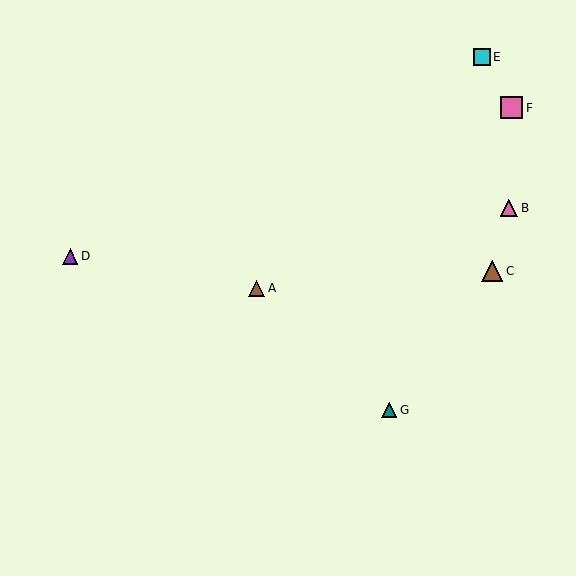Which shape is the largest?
The pink square (labeled F) is the largest.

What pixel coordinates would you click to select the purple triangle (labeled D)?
Click at (70, 256) to select the purple triangle D.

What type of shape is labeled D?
Shape D is a purple triangle.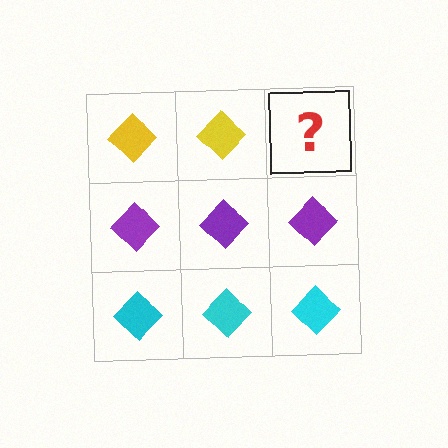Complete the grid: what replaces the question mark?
The question mark should be replaced with a yellow diamond.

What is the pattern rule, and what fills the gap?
The rule is that each row has a consistent color. The gap should be filled with a yellow diamond.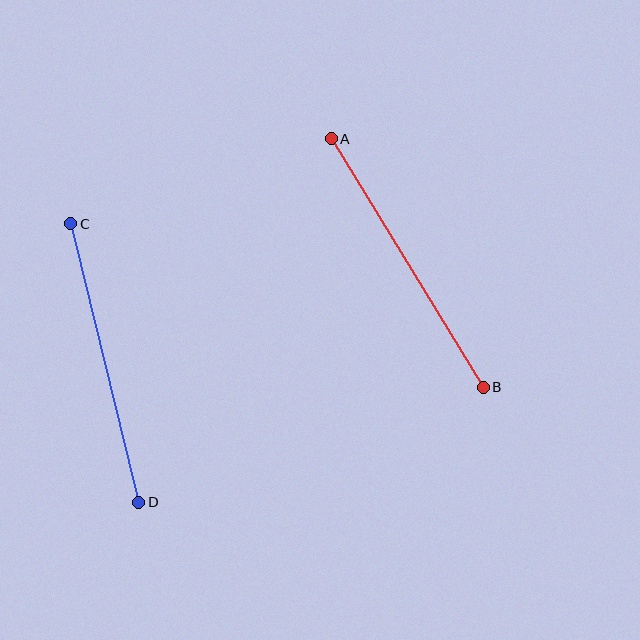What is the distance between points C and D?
The distance is approximately 287 pixels.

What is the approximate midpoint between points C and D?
The midpoint is at approximately (105, 363) pixels.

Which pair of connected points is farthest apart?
Points A and B are farthest apart.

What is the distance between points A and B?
The distance is approximately 291 pixels.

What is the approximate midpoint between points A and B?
The midpoint is at approximately (407, 263) pixels.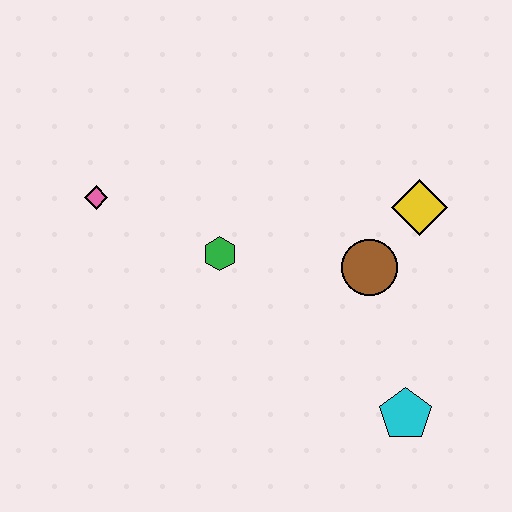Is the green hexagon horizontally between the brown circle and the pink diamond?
Yes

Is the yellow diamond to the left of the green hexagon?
No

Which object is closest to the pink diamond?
The green hexagon is closest to the pink diamond.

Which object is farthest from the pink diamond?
The cyan pentagon is farthest from the pink diamond.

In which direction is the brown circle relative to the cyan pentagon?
The brown circle is above the cyan pentagon.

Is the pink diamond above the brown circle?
Yes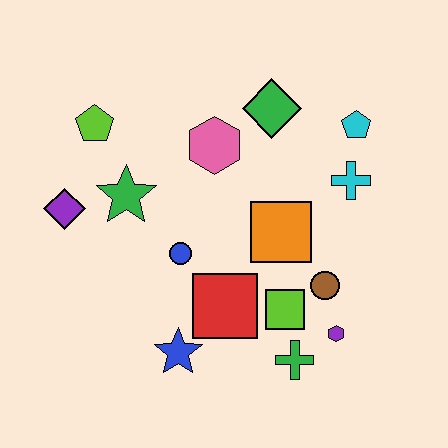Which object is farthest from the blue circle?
The cyan pentagon is farthest from the blue circle.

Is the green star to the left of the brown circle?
Yes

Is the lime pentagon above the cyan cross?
Yes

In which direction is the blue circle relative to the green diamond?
The blue circle is below the green diamond.